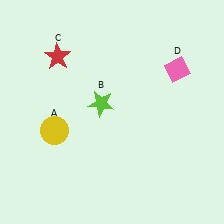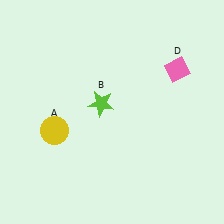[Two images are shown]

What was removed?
The red star (C) was removed in Image 2.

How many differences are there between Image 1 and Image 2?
There is 1 difference between the two images.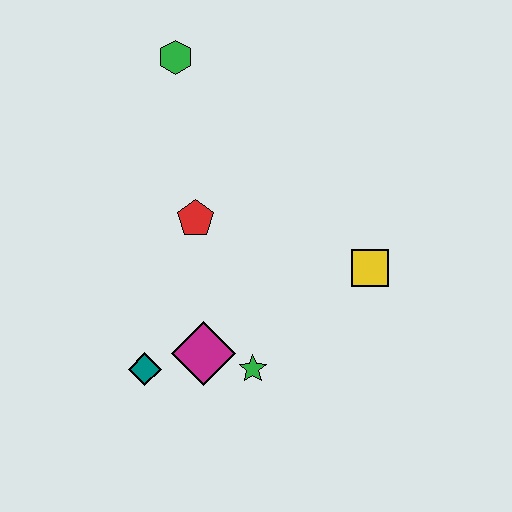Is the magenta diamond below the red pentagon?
Yes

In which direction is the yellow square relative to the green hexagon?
The yellow square is below the green hexagon.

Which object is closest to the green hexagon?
The red pentagon is closest to the green hexagon.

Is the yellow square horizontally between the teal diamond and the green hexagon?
No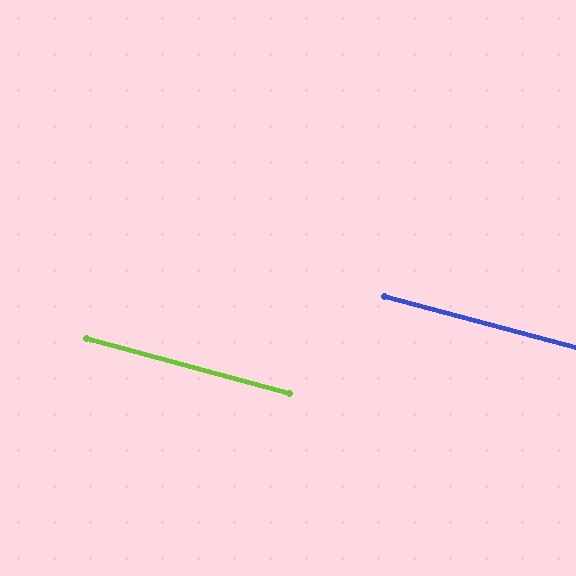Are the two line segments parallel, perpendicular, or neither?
Parallel — their directions differ by only 0.0°.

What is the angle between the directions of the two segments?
Approximately 0 degrees.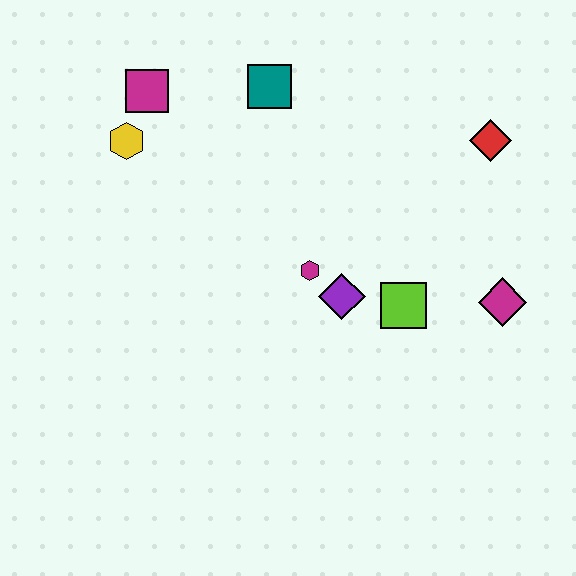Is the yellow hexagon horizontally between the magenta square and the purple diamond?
No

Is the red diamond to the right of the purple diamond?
Yes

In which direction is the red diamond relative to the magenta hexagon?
The red diamond is to the right of the magenta hexagon.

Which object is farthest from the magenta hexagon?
The magenta square is farthest from the magenta hexagon.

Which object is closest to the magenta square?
The yellow hexagon is closest to the magenta square.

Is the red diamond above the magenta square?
No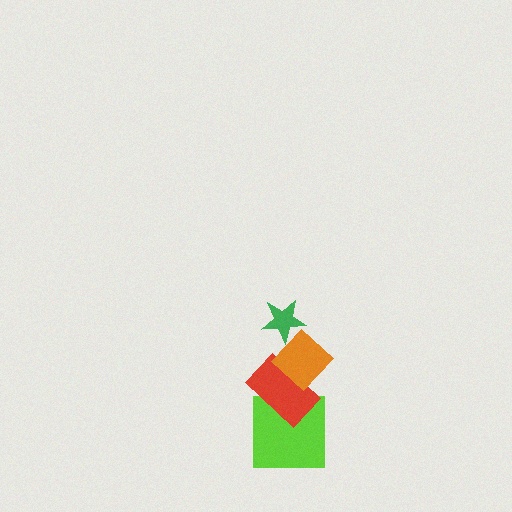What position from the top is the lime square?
The lime square is 4th from the top.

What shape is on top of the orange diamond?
The green star is on top of the orange diamond.